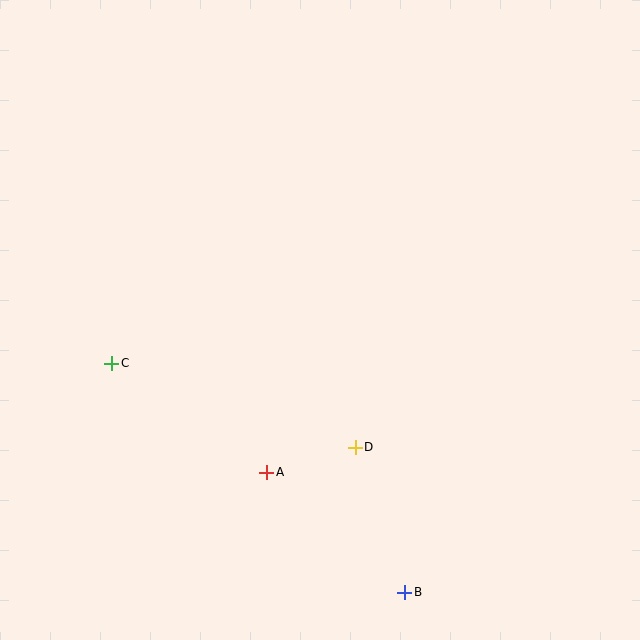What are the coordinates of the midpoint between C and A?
The midpoint between C and A is at (189, 418).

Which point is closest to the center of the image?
Point D at (355, 447) is closest to the center.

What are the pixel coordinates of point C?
Point C is at (112, 363).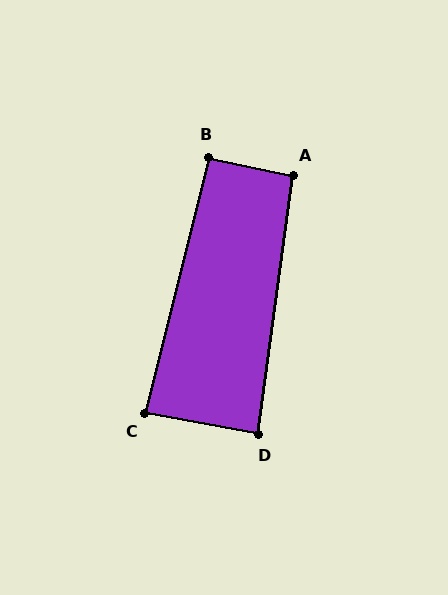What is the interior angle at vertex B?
Approximately 92 degrees (approximately right).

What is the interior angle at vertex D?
Approximately 88 degrees (approximately right).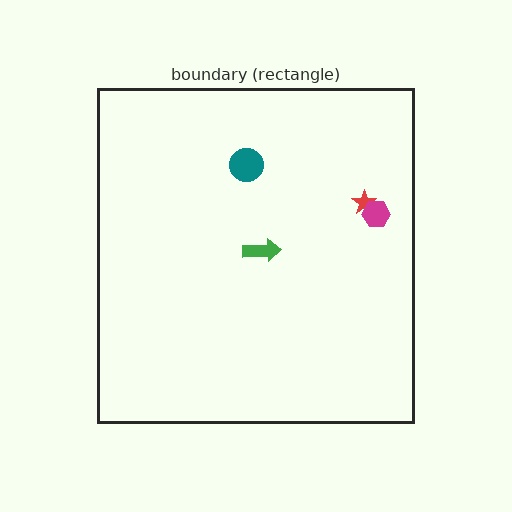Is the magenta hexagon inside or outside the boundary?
Inside.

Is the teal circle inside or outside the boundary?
Inside.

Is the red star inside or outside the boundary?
Inside.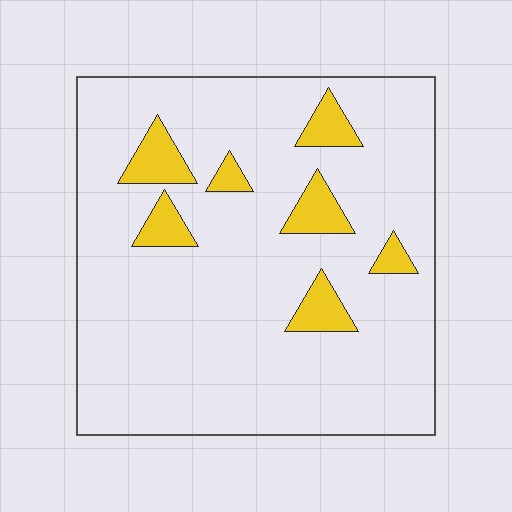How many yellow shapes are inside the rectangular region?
7.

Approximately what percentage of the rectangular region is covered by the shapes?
Approximately 10%.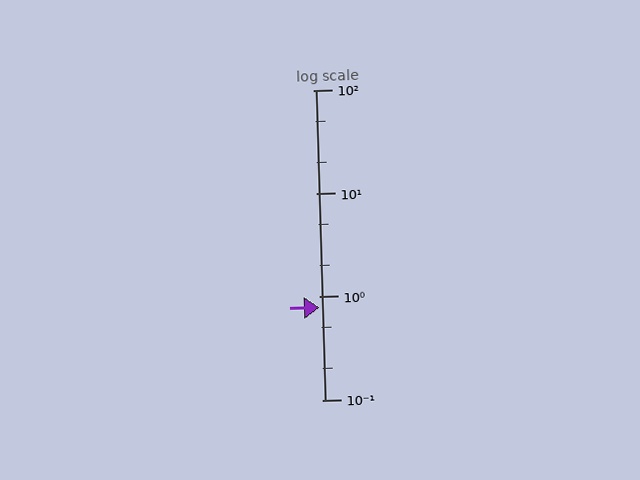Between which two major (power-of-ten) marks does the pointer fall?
The pointer is between 0.1 and 1.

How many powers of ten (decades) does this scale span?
The scale spans 3 decades, from 0.1 to 100.